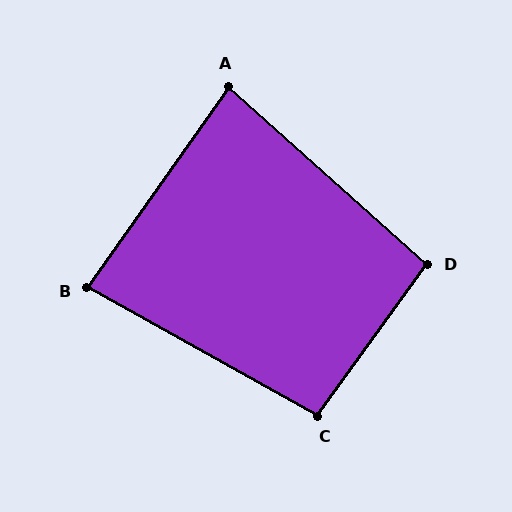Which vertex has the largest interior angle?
C, at approximately 97 degrees.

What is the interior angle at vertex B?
Approximately 84 degrees (acute).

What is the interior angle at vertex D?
Approximately 96 degrees (obtuse).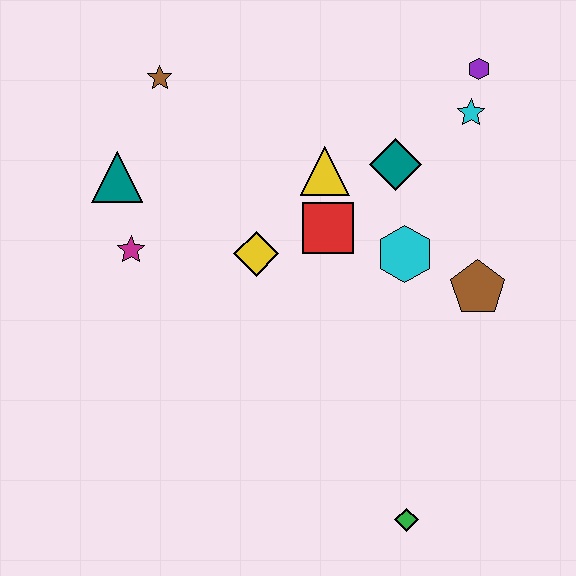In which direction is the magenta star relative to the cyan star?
The magenta star is to the left of the cyan star.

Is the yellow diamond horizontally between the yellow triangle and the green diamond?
No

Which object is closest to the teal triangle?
The magenta star is closest to the teal triangle.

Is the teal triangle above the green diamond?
Yes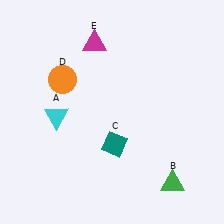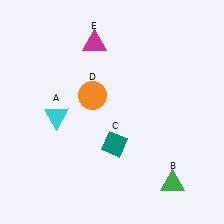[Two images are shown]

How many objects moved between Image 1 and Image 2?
1 object moved between the two images.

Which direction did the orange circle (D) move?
The orange circle (D) moved right.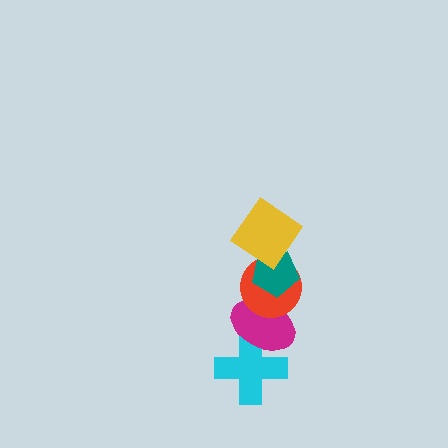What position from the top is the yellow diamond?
The yellow diamond is 1st from the top.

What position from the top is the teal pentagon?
The teal pentagon is 2nd from the top.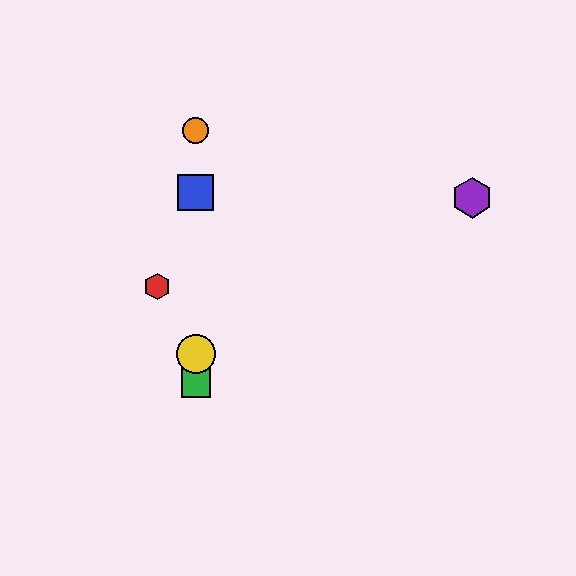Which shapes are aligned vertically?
The blue square, the green square, the yellow circle, the orange circle are aligned vertically.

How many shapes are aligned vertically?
4 shapes (the blue square, the green square, the yellow circle, the orange circle) are aligned vertically.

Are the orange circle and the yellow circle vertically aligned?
Yes, both are at x≈196.